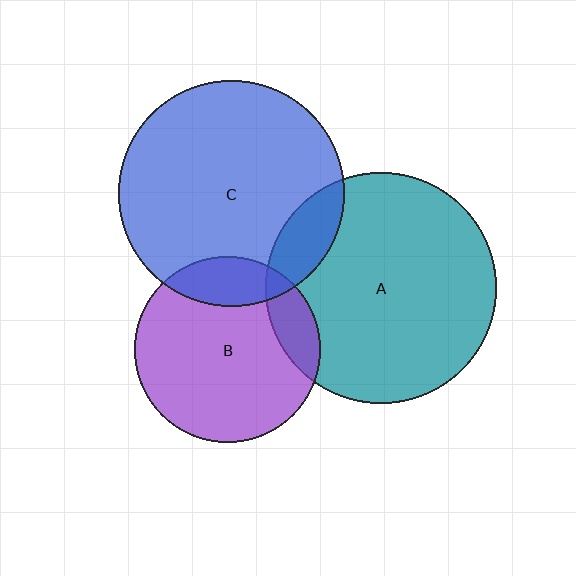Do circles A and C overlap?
Yes.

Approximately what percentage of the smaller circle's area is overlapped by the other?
Approximately 15%.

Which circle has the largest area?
Circle A (teal).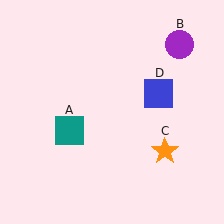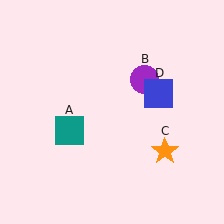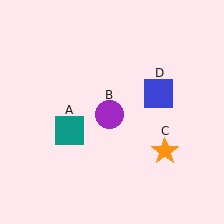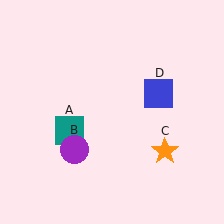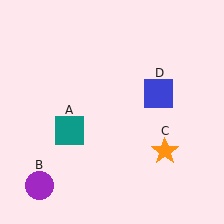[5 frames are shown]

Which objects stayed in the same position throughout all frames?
Teal square (object A) and orange star (object C) and blue square (object D) remained stationary.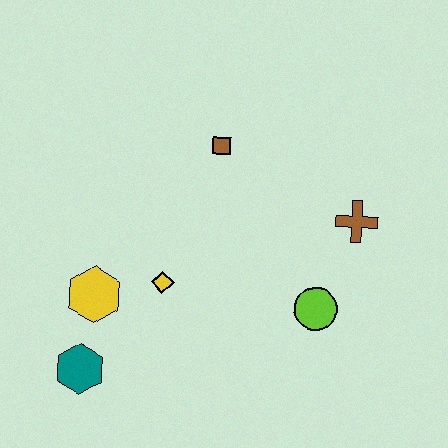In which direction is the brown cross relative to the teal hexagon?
The brown cross is to the right of the teal hexagon.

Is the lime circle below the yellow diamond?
Yes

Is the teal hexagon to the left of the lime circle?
Yes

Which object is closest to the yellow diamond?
The yellow hexagon is closest to the yellow diamond.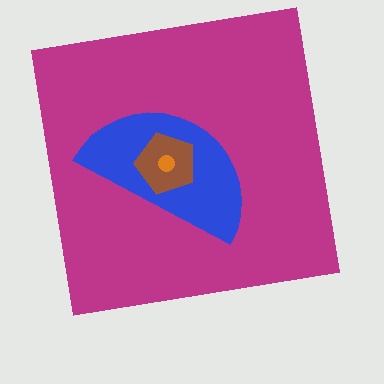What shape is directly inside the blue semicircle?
The brown pentagon.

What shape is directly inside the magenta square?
The blue semicircle.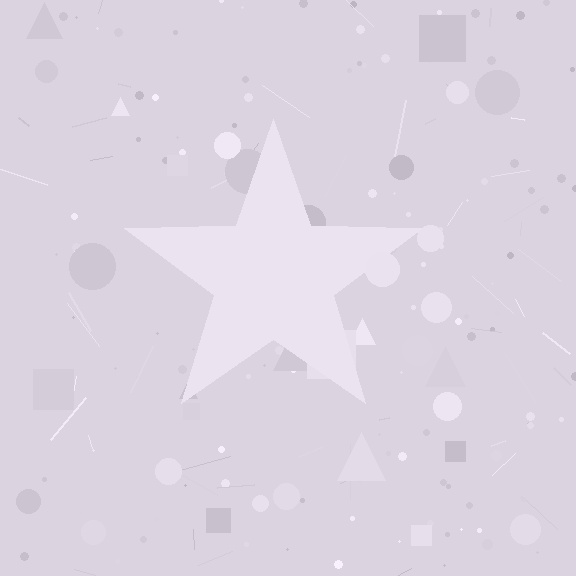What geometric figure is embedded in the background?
A star is embedded in the background.